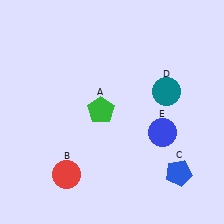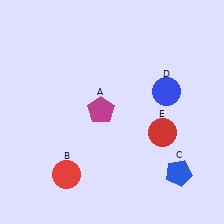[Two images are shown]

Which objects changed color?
A changed from green to magenta. D changed from teal to blue. E changed from blue to red.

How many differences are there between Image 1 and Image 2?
There are 3 differences between the two images.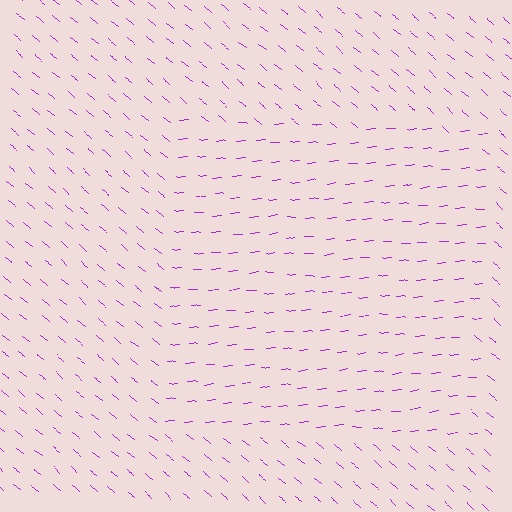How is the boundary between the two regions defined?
The boundary is defined purely by a change in line orientation (approximately 45 degrees difference). All lines are the same color and thickness.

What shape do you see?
I see a rectangle.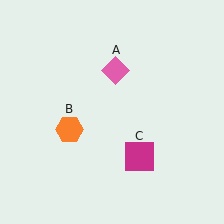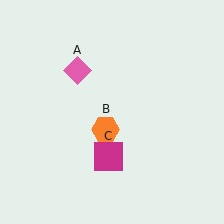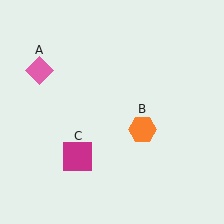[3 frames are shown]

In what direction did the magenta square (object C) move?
The magenta square (object C) moved left.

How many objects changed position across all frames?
3 objects changed position: pink diamond (object A), orange hexagon (object B), magenta square (object C).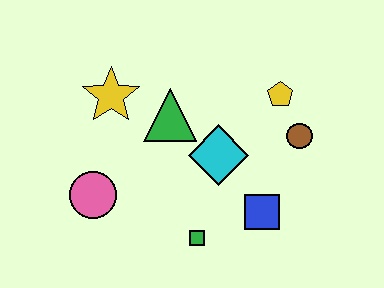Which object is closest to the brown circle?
The yellow pentagon is closest to the brown circle.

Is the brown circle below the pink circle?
No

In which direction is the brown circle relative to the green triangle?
The brown circle is to the right of the green triangle.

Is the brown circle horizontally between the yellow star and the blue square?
No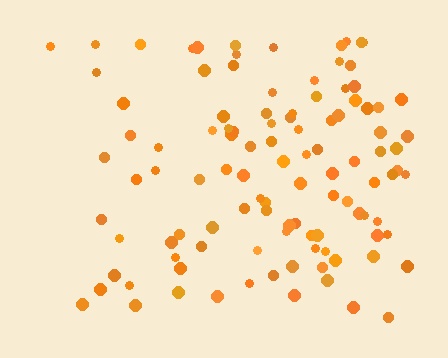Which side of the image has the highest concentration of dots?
The right.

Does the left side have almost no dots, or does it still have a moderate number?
Still a moderate number, just noticeably fewer than the right.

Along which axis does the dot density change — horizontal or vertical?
Horizontal.